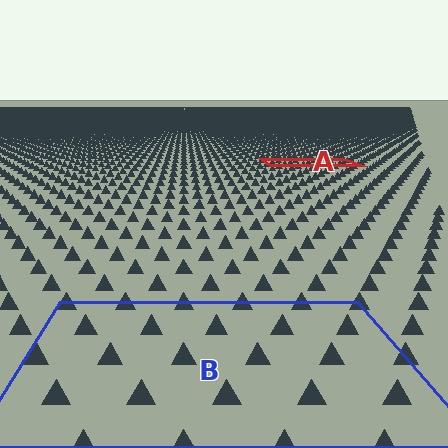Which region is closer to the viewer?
Region B is closer. The texture elements there are larger and more spread out.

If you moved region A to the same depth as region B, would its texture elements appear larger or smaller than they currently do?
They would appear larger. At a closer depth, the same texture elements are projected at a bigger on-screen size.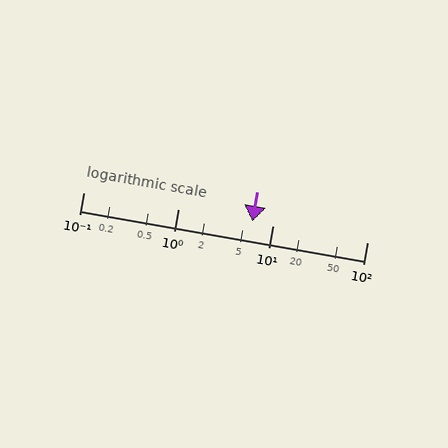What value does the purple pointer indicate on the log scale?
The pointer indicates approximately 6.1.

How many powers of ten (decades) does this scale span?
The scale spans 3 decades, from 0.1 to 100.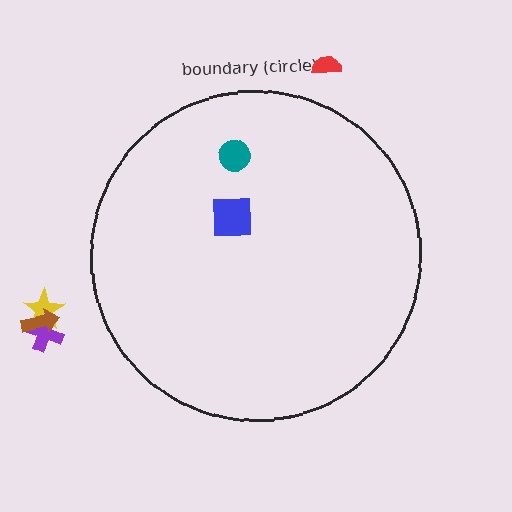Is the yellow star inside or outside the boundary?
Outside.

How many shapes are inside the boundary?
2 inside, 4 outside.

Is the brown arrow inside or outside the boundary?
Outside.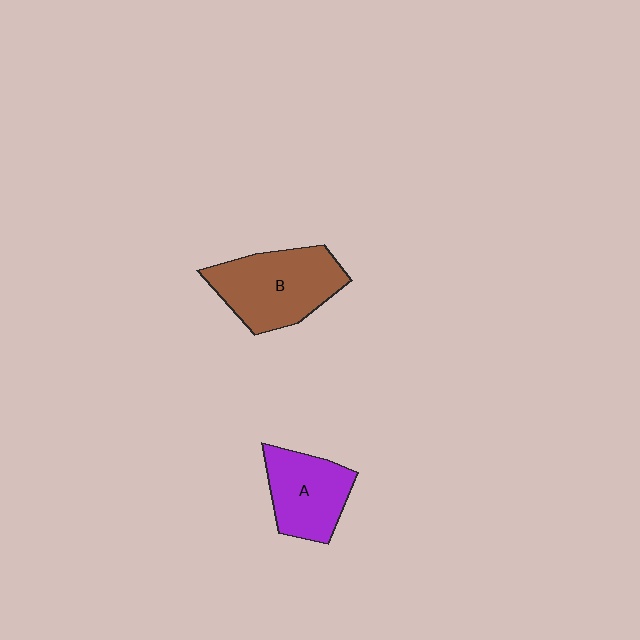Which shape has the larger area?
Shape B (brown).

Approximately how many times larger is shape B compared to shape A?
Approximately 1.3 times.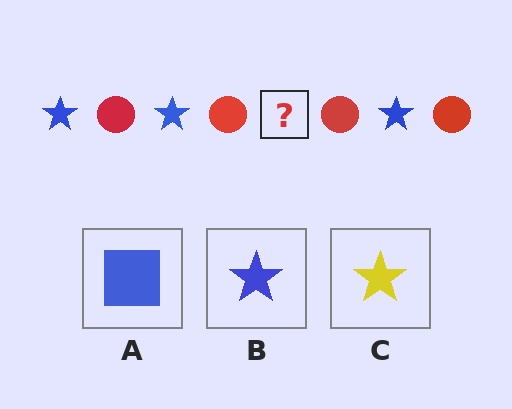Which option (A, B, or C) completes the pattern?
B.